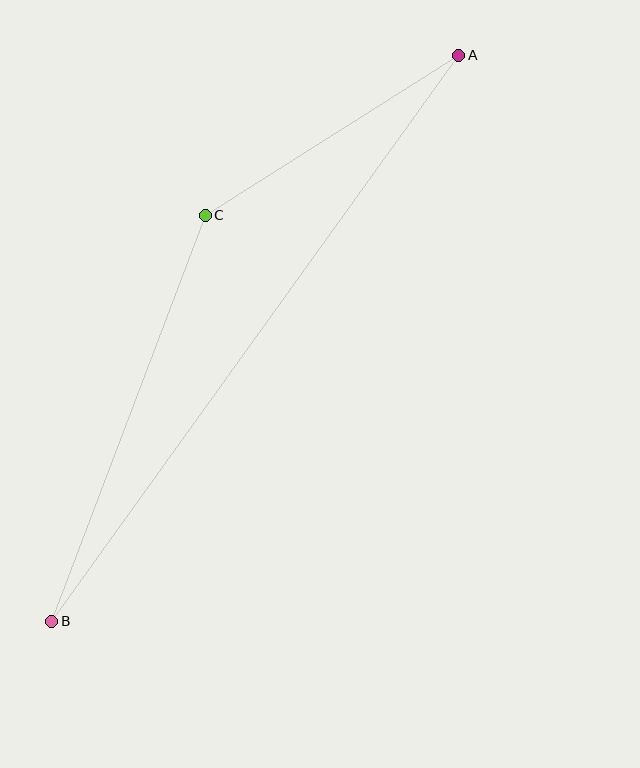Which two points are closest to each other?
Points A and C are closest to each other.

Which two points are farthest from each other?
Points A and B are farthest from each other.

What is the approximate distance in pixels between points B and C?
The distance between B and C is approximately 434 pixels.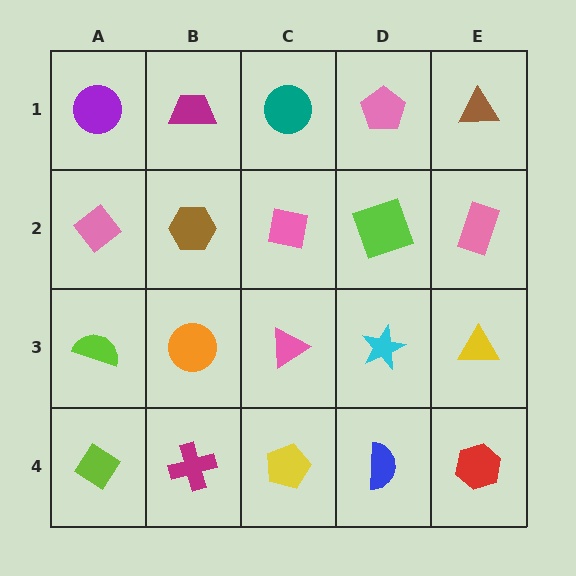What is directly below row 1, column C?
A pink square.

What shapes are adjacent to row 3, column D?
A lime square (row 2, column D), a blue semicircle (row 4, column D), a pink triangle (row 3, column C), a yellow triangle (row 3, column E).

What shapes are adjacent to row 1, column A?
A pink diamond (row 2, column A), a magenta trapezoid (row 1, column B).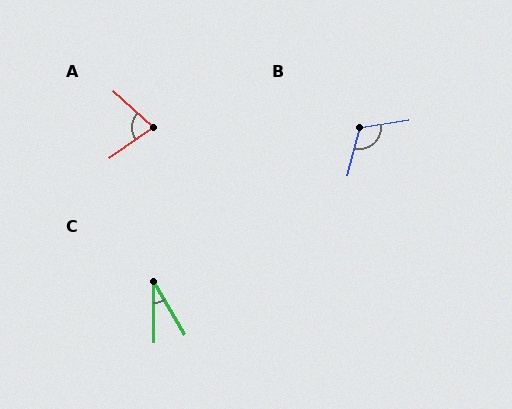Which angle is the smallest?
C, at approximately 31 degrees.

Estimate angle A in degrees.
Approximately 77 degrees.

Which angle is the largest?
B, at approximately 113 degrees.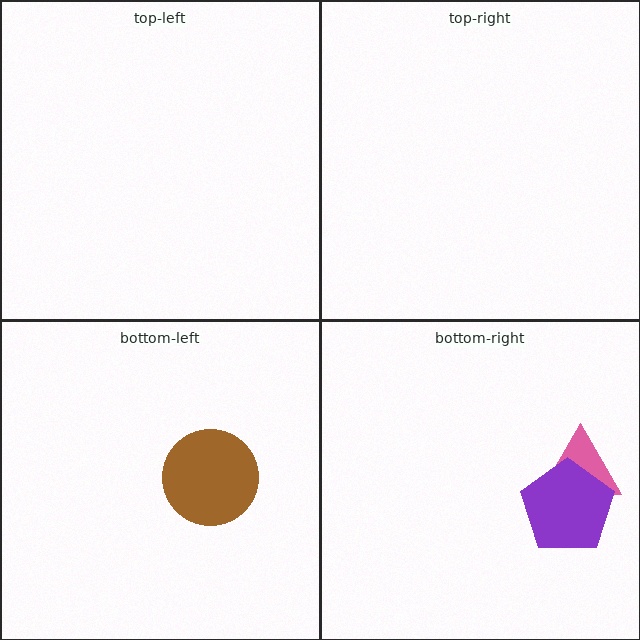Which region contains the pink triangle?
The bottom-right region.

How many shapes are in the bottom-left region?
1.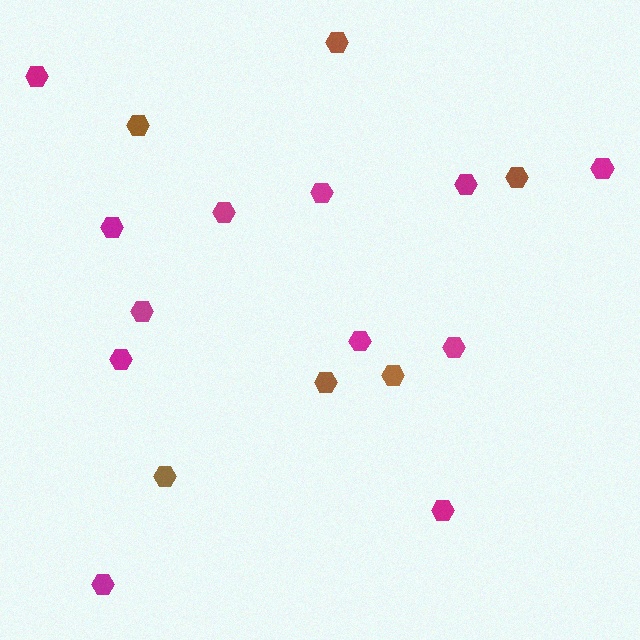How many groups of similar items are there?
There are 2 groups: one group of brown hexagons (6) and one group of magenta hexagons (12).